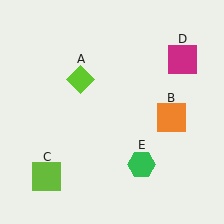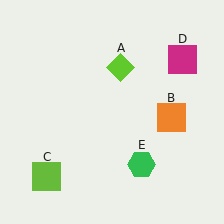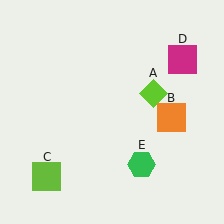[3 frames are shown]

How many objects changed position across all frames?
1 object changed position: lime diamond (object A).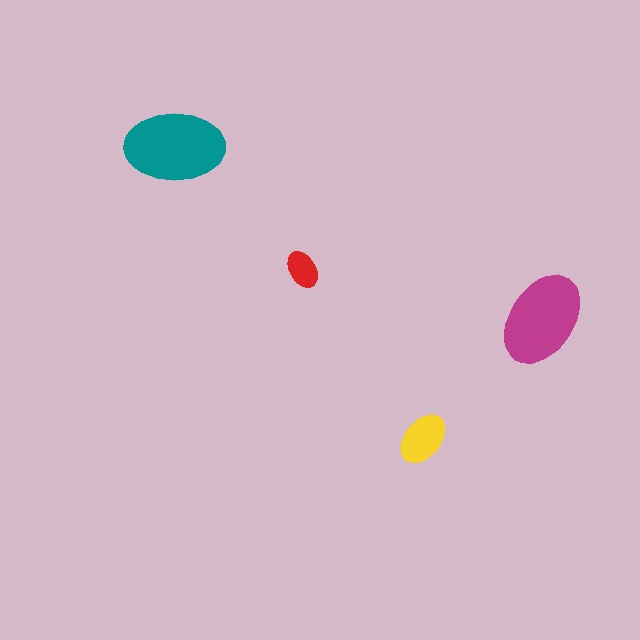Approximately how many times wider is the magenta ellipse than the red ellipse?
About 2.5 times wider.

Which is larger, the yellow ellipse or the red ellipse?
The yellow one.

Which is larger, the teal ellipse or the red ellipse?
The teal one.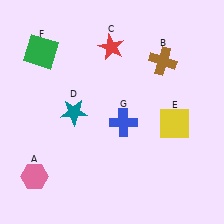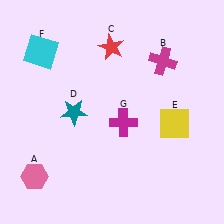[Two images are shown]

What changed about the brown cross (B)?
In Image 1, B is brown. In Image 2, it changed to magenta.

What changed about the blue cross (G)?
In Image 1, G is blue. In Image 2, it changed to magenta.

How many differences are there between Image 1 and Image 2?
There are 3 differences between the two images.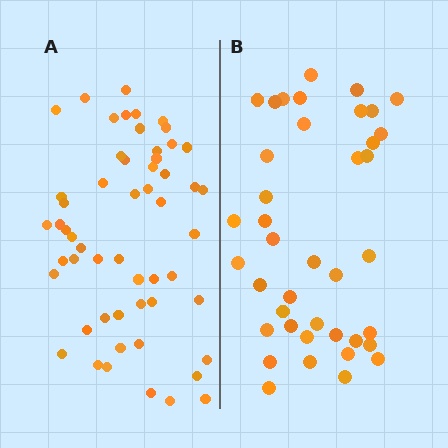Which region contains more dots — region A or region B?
Region A (the left region) has more dots.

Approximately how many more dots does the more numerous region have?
Region A has approximately 15 more dots than region B.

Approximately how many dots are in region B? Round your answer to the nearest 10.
About 40 dots.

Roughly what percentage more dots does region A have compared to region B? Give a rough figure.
About 40% more.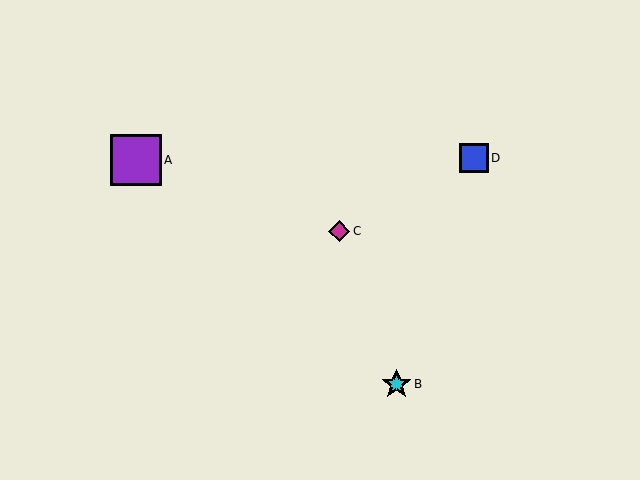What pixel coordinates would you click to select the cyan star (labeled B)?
Click at (396, 384) to select the cyan star B.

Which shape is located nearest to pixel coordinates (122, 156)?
The purple square (labeled A) at (136, 160) is nearest to that location.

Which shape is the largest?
The purple square (labeled A) is the largest.